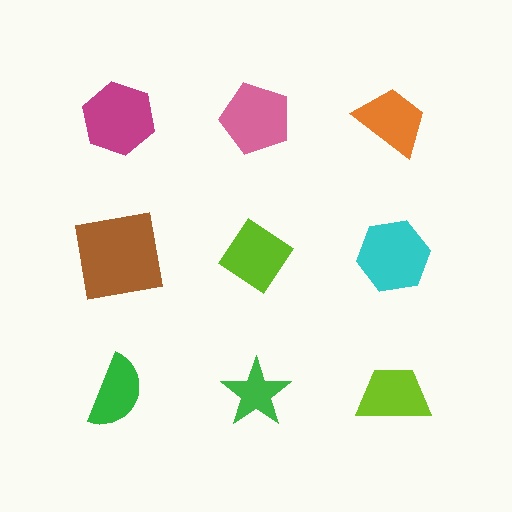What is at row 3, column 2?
A green star.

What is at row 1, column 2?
A pink pentagon.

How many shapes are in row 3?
3 shapes.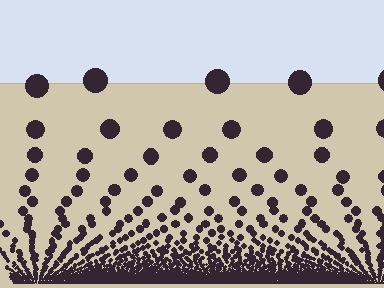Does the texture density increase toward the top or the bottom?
Density increases toward the bottom.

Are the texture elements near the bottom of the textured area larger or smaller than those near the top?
Smaller. The gradient is inverted — elements near the bottom are smaller and denser.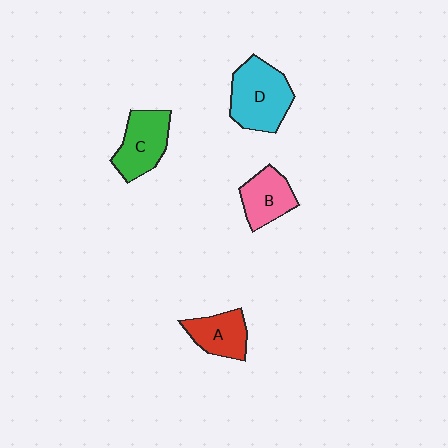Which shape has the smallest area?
Shape A (red).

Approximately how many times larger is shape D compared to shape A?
Approximately 1.6 times.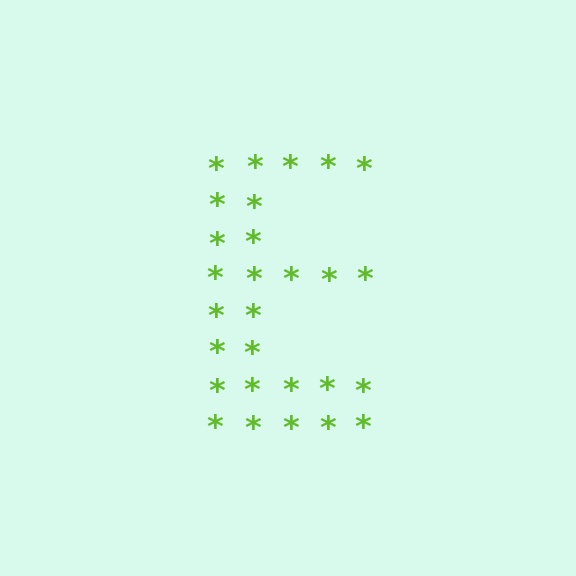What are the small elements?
The small elements are asterisks.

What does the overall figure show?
The overall figure shows the letter E.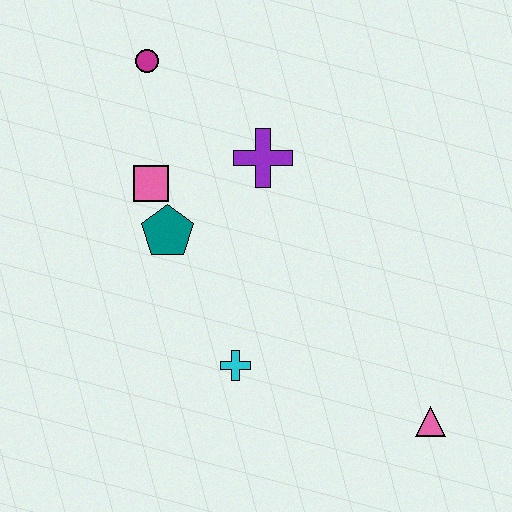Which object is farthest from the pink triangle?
The magenta circle is farthest from the pink triangle.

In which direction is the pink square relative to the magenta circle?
The pink square is below the magenta circle.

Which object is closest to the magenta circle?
The pink square is closest to the magenta circle.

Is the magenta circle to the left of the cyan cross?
Yes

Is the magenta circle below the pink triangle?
No